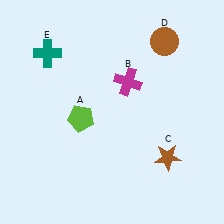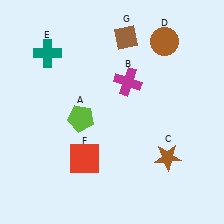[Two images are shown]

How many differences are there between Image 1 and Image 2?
There are 2 differences between the two images.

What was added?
A red square (F), a brown diamond (G) were added in Image 2.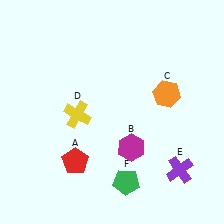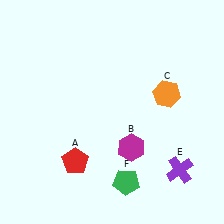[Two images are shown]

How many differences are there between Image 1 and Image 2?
There is 1 difference between the two images.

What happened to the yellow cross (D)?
The yellow cross (D) was removed in Image 2. It was in the bottom-left area of Image 1.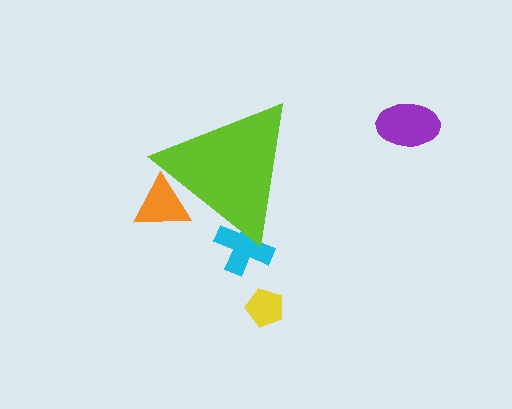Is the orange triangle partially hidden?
Yes, the orange triangle is partially hidden behind the lime triangle.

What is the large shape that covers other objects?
A lime triangle.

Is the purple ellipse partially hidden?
No, the purple ellipse is fully visible.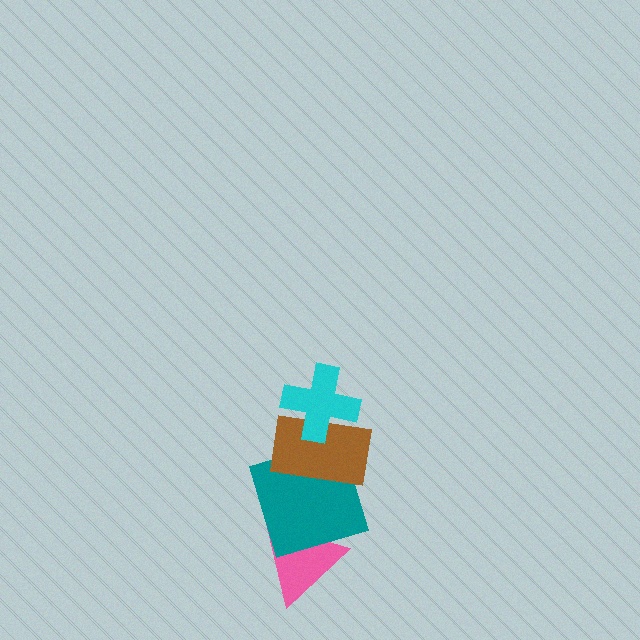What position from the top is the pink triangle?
The pink triangle is 4th from the top.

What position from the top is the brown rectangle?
The brown rectangle is 2nd from the top.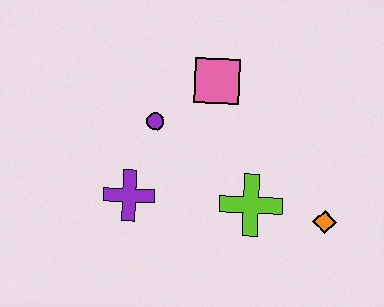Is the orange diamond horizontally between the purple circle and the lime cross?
No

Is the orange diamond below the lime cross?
Yes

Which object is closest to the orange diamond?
The lime cross is closest to the orange diamond.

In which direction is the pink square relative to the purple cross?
The pink square is above the purple cross.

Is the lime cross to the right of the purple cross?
Yes